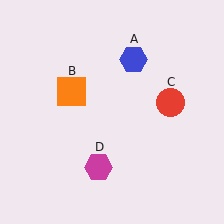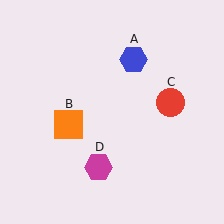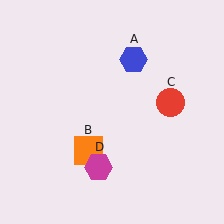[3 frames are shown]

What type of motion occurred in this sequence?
The orange square (object B) rotated counterclockwise around the center of the scene.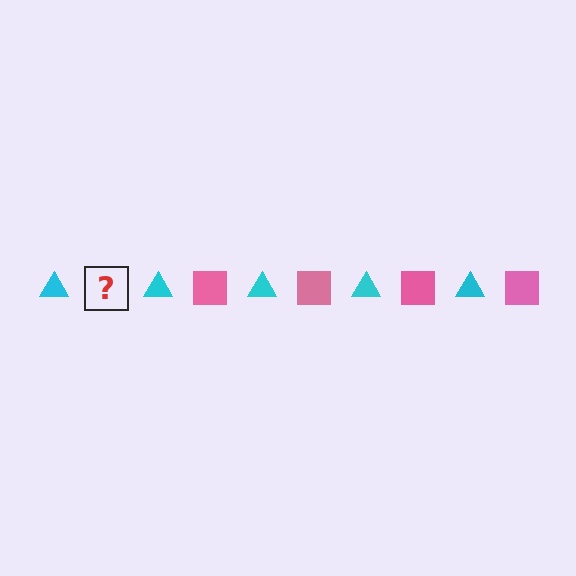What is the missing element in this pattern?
The missing element is a pink square.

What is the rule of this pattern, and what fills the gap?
The rule is that the pattern alternates between cyan triangle and pink square. The gap should be filled with a pink square.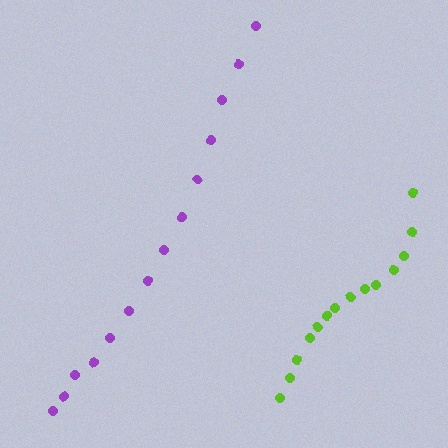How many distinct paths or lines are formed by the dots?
There are 2 distinct paths.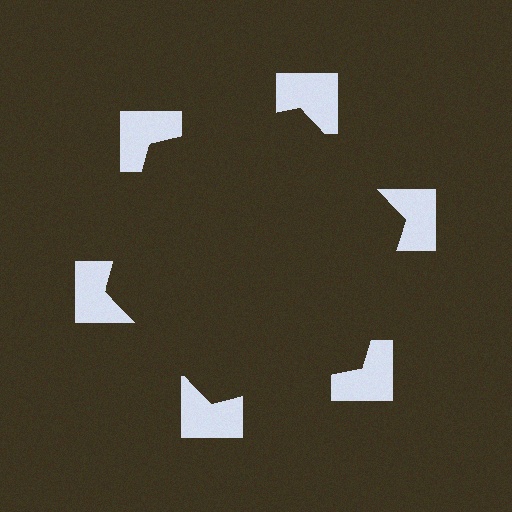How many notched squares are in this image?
There are 6 — one at each vertex of the illusory hexagon.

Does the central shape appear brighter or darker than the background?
It typically appears slightly darker than the background, even though no actual brightness change is drawn.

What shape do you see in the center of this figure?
An illusory hexagon — its edges are inferred from the aligned wedge cuts in the notched squares, not physically drawn.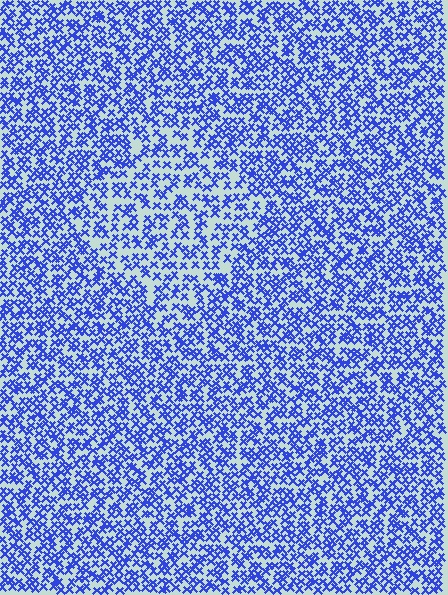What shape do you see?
I see a diamond.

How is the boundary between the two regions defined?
The boundary is defined by a change in element density (approximately 1.5x ratio). All elements are the same color, size, and shape.